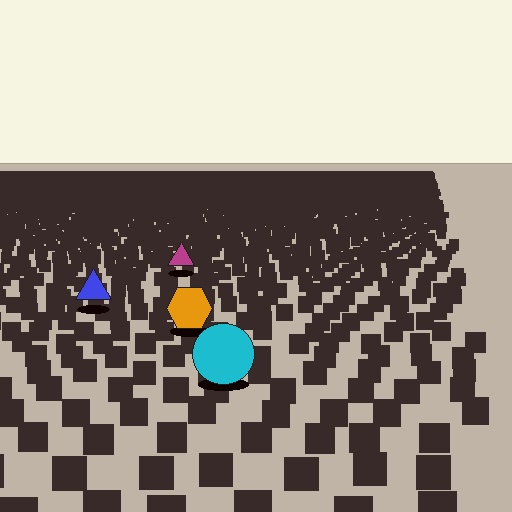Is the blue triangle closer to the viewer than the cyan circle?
No. The cyan circle is closer — you can tell from the texture gradient: the ground texture is coarser near it.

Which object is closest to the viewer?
The cyan circle is closest. The texture marks near it are larger and more spread out.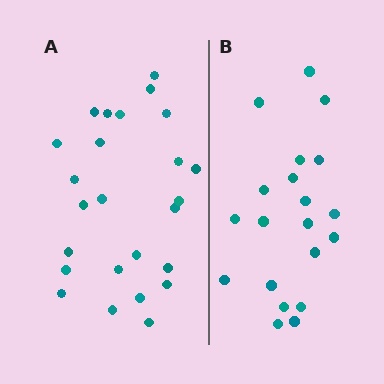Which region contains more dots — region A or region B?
Region A (the left region) has more dots.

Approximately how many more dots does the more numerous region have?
Region A has about 5 more dots than region B.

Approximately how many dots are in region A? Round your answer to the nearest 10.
About 20 dots. (The exact count is 25, which rounds to 20.)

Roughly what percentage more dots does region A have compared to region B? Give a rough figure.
About 25% more.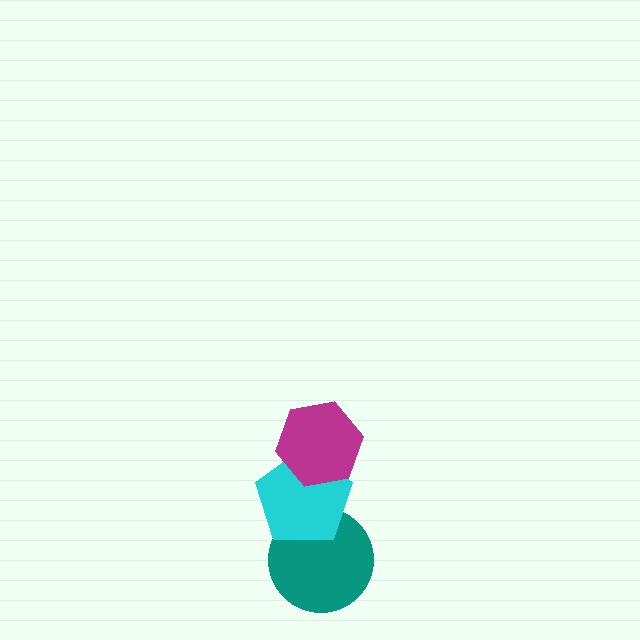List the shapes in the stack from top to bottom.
From top to bottom: the magenta hexagon, the cyan pentagon, the teal circle.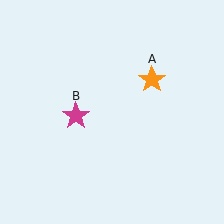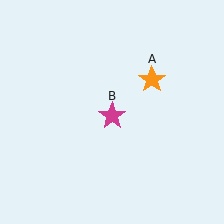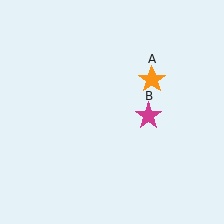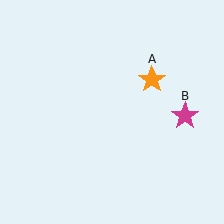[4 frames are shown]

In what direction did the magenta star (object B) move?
The magenta star (object B) moved right.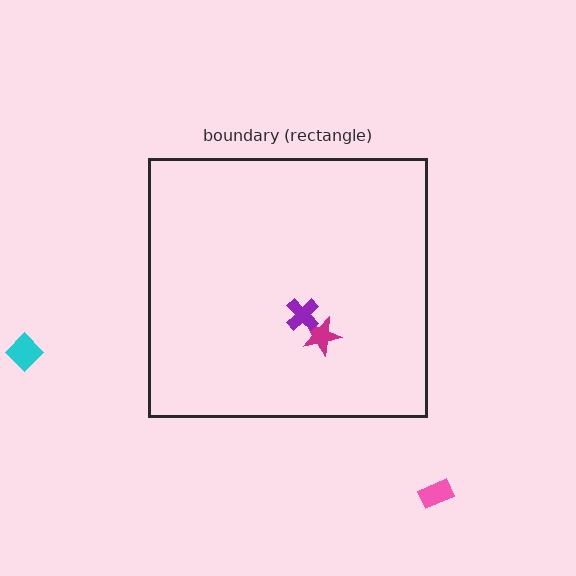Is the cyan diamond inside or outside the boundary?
Outside.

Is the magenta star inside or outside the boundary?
Inside.